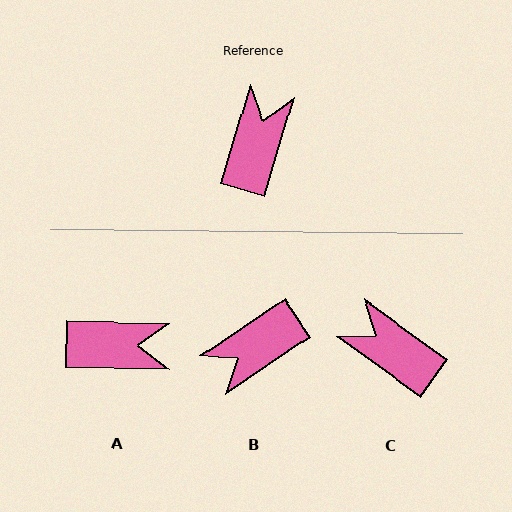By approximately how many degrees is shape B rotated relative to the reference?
Approximately 140 degrees counter-clockwise.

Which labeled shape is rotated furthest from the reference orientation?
B, about 140 degrees away.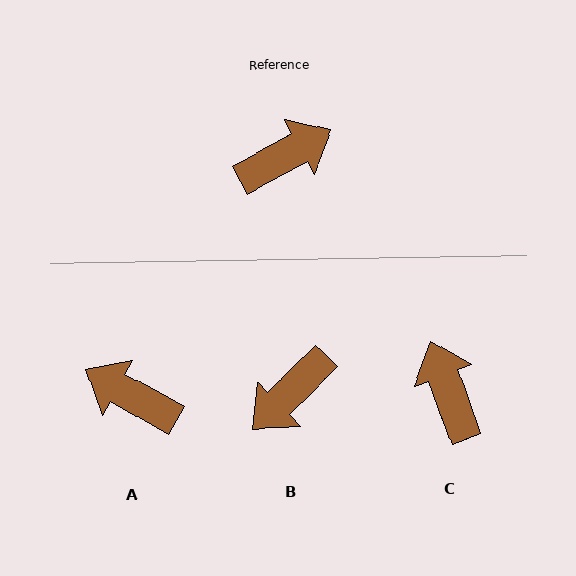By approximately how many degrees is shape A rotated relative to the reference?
Approximately 122 degrees counter-clockwise.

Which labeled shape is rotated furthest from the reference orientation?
B, about 164 degrees away.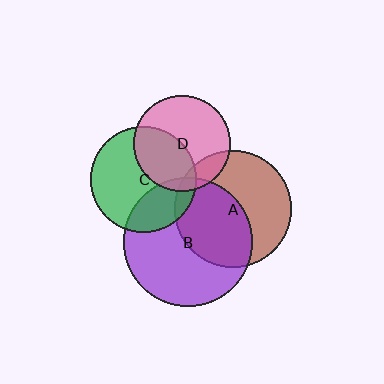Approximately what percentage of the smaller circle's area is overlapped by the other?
Approximately 40%.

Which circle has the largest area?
Circle B (purple).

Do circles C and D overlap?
Yes.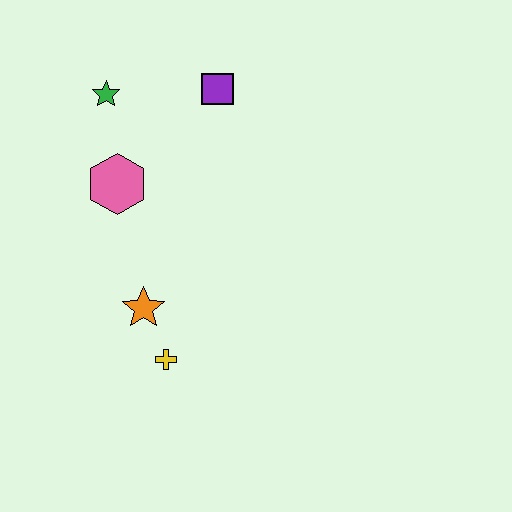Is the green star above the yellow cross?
Yes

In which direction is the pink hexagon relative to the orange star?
The pink hexagon is above the orange star.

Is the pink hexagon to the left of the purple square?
Yes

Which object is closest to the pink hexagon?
The green star is closest to the pink hexagon.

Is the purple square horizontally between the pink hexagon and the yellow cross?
No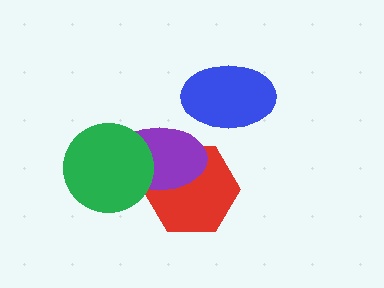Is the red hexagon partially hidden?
Yes, it is partially covered by another shape.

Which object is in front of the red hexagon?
The purple ellipse is in front of the red hexagon.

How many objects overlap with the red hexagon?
1 object overlaps with the red hexagon.